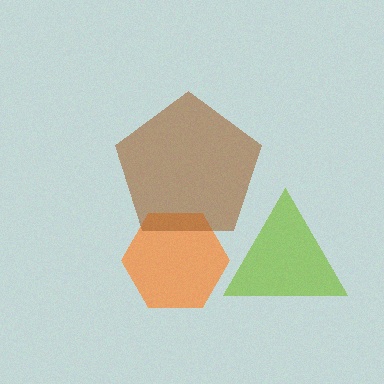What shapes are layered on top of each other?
The layered shapes are: a lime triangle, an orange hexagon, a brown pentagon.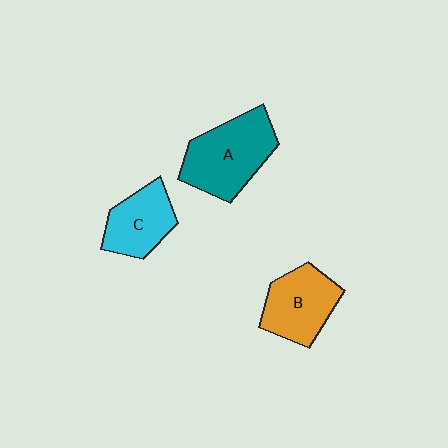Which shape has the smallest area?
Shape C (cyan).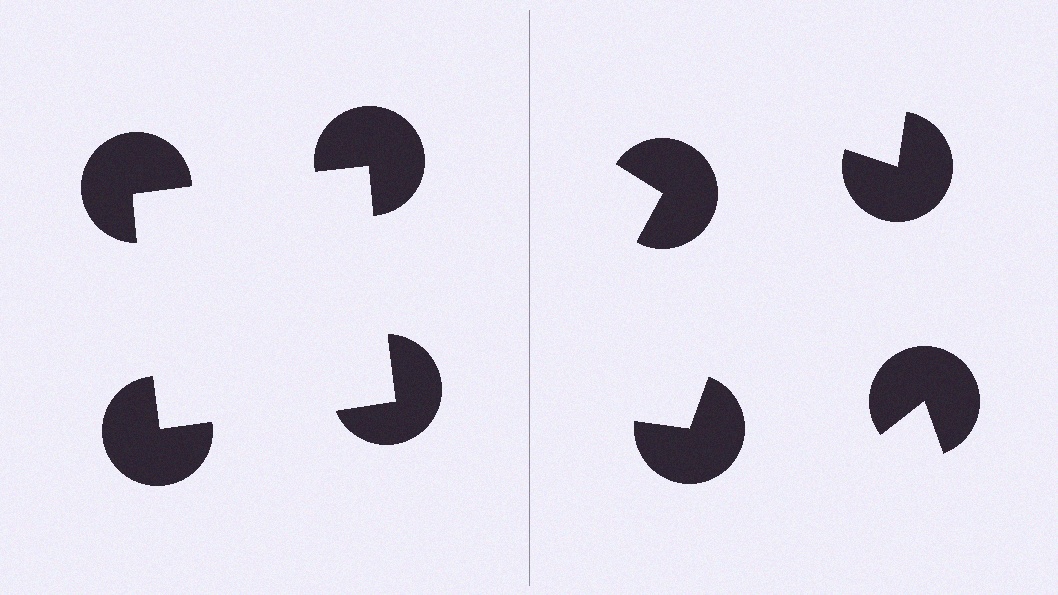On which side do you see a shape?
An illusory square appears on the left side. On the right side the wedge cuts are rotated, so no coherent shape forms.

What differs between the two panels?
The pac-man discs are positioned identically on both sides; only the wedge orientations differ. On the left they align to a square; on the right they are misaligned.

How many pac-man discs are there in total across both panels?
8 — 4 on each side.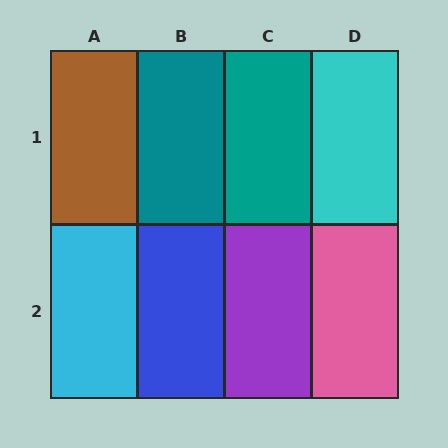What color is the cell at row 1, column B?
Teal.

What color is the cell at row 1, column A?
Brown.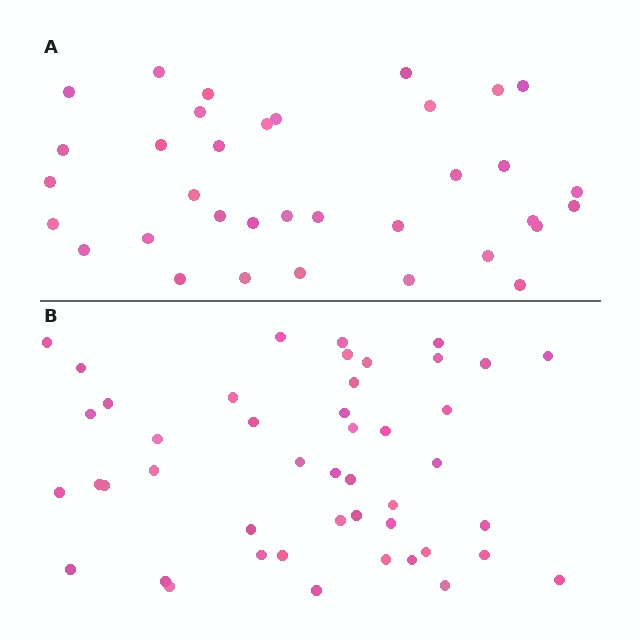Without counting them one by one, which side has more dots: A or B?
Region B (the bottom region) has more dots.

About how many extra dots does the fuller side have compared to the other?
Region B has roughly 12 or so more dots than region A.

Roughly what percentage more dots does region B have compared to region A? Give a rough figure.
About 30% more.